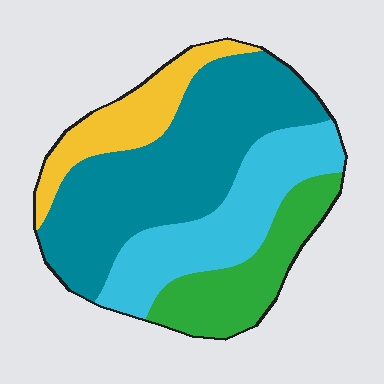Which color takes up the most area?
Teal, at roughly 45%.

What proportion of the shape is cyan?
Cyan takes up about one quarter (1/4) of the shape.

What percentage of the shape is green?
Green takes up between a sixth and a third of the shape.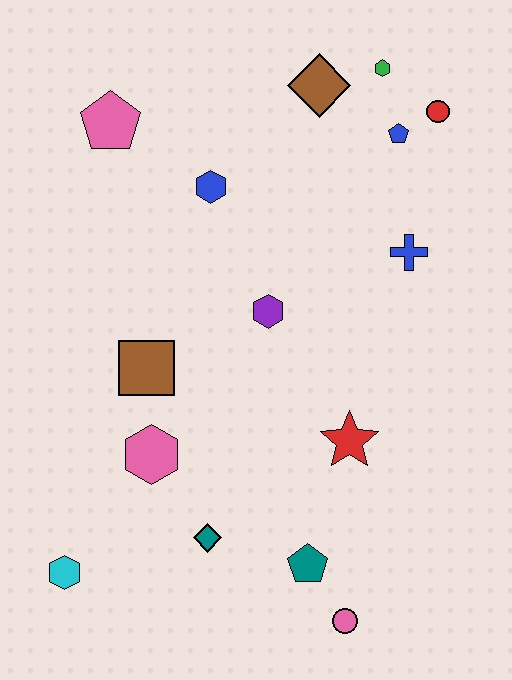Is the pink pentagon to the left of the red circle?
Yes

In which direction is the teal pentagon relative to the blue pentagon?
The teal pentagon is below the blue pentagon.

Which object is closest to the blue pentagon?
The red circle is closest to the blue pentagon.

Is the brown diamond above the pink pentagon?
Yes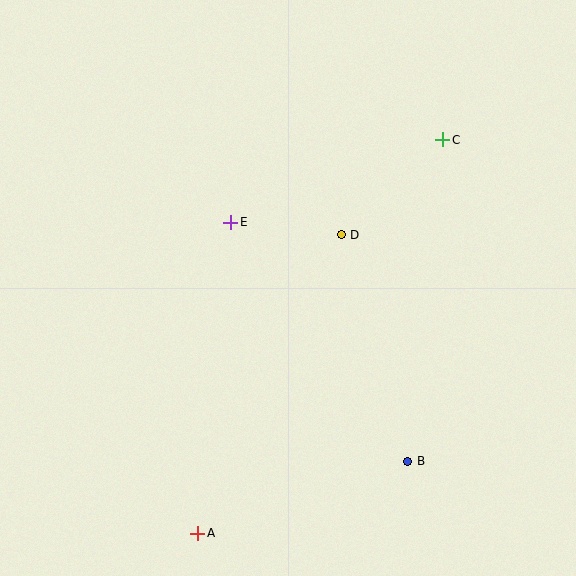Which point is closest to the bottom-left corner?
Point A is closest to the bottom-left corner.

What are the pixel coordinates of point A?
Point A is at (198, 533).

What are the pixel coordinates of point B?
Point B is at (408, 461).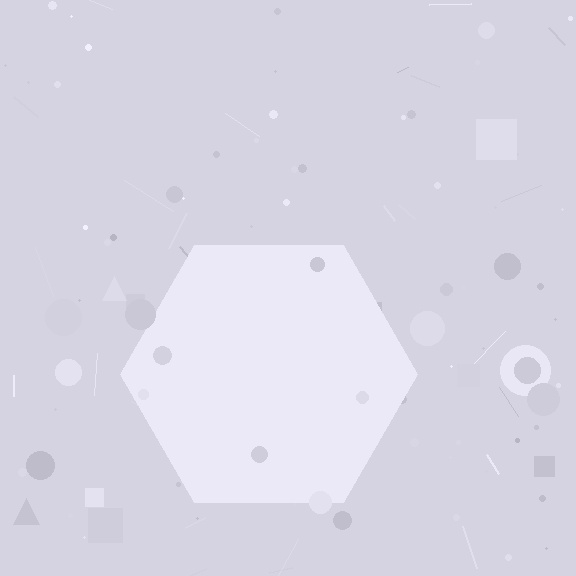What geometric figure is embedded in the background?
A hexagon is embedded in the background.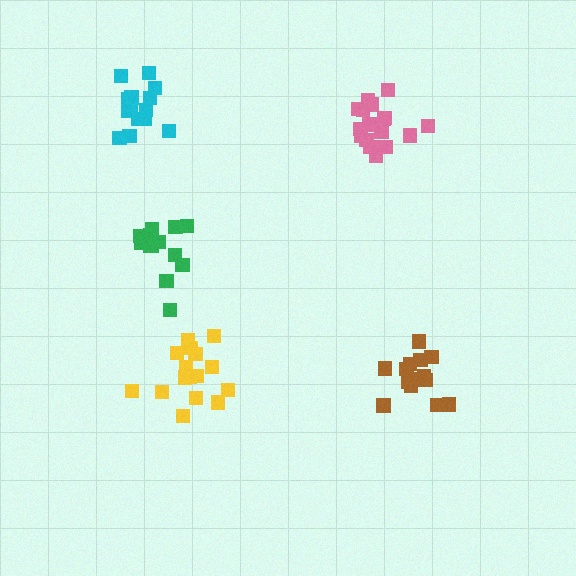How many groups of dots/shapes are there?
There are 5 groups.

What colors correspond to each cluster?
The clusters are colored: yellow, pink, brown, cyan, green.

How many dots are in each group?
Group 1: 16 dots, Group 2: 17 dots, Group 3: 14 dots, Group 4: 14 dots, Group 5: 13 dots (74 total).